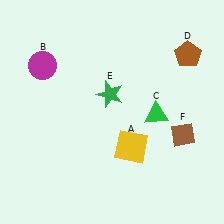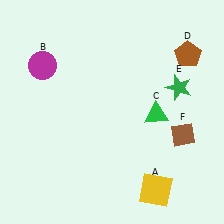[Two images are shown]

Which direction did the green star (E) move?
The green star (E) moved right.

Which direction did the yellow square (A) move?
The yellow square (A) moved down.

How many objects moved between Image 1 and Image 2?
2 objects moved between the two images.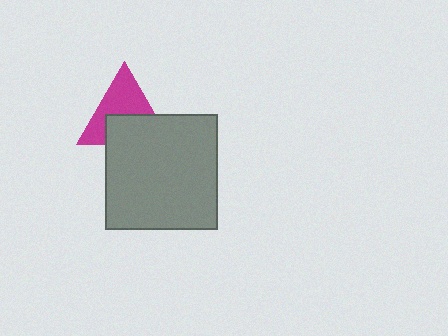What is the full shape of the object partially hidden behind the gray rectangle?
The partially hidden object is a magenta triangle.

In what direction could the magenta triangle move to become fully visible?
The magenta triangle could move up. That would shift it out from behind the gray rectangle entirely.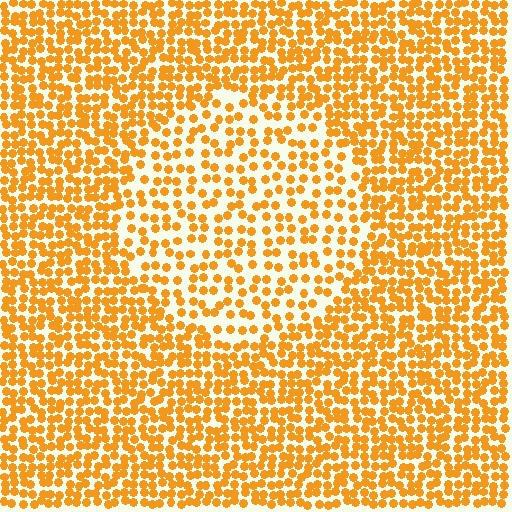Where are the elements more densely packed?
The elements are more densely packed outside the circle boundary.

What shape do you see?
I see a circle.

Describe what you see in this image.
The image contains small orange elements arranged at two different densities. A circle-shaped region is visible where the elements are less densely packed than the surrounding area.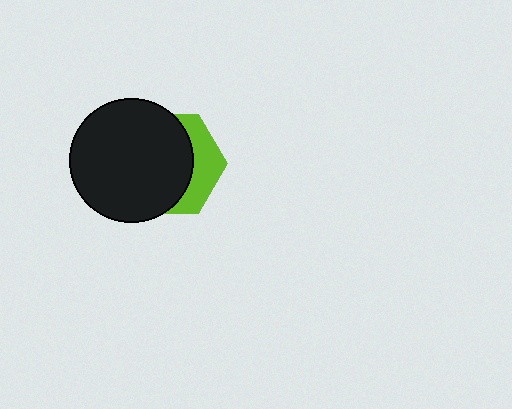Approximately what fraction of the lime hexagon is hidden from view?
Roughly 68% of the lime hexagon is hidden behind the black circle.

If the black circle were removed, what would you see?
You would see the complete lime hexagon.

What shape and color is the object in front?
The object in front is a black circle.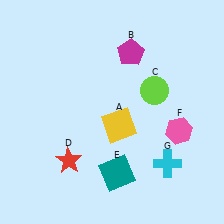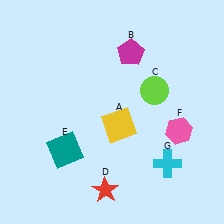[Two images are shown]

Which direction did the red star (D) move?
The red star (D) moved right.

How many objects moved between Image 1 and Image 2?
2 objects moved between the two images.